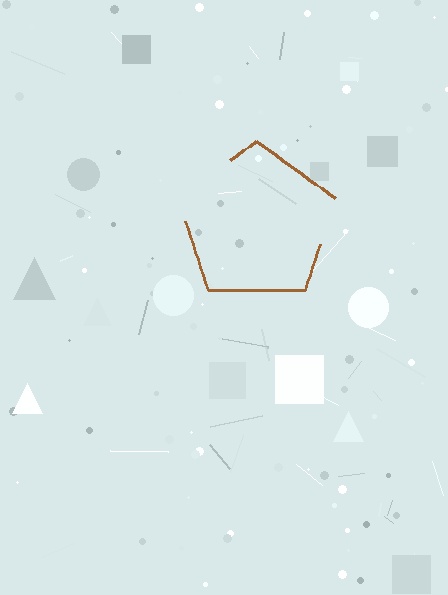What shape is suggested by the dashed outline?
The dashed outline suggests a pentagon.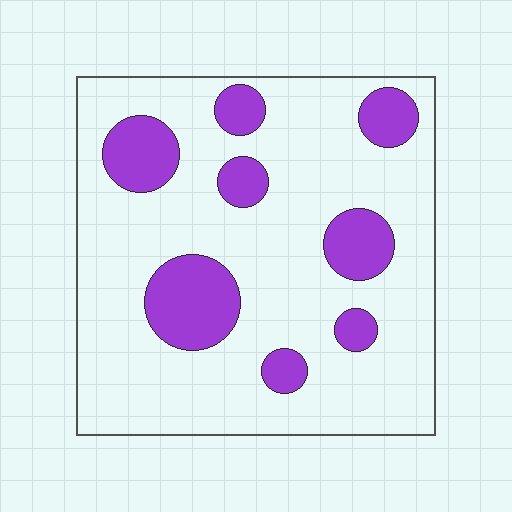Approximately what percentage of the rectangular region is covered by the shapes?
Approximately 20%.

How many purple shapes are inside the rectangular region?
8.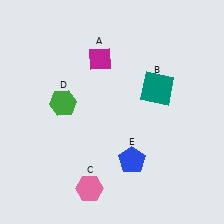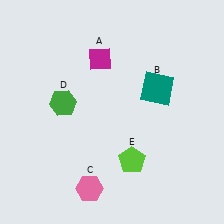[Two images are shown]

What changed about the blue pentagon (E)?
In Image 1, E is blue. In Image 2, it changed to lime.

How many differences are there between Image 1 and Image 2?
There is 1 difference between the two images.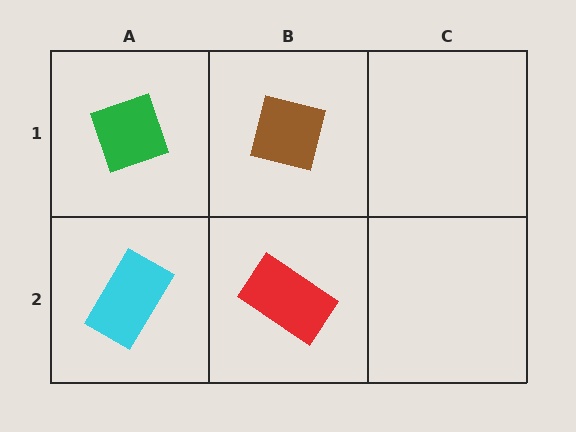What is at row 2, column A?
A cyan rectangle.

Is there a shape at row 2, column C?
No, that cell is empty.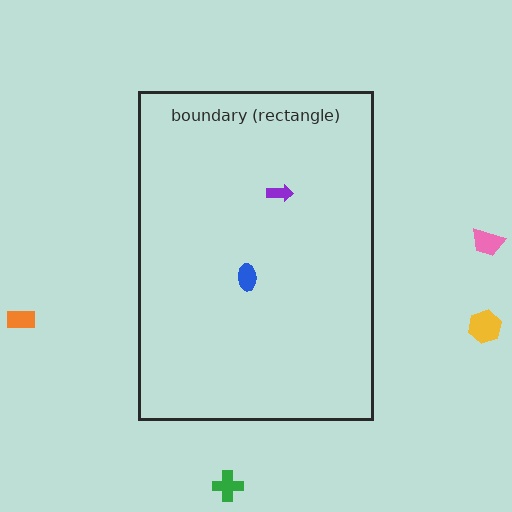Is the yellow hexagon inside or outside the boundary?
Outside.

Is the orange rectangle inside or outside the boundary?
Outside.